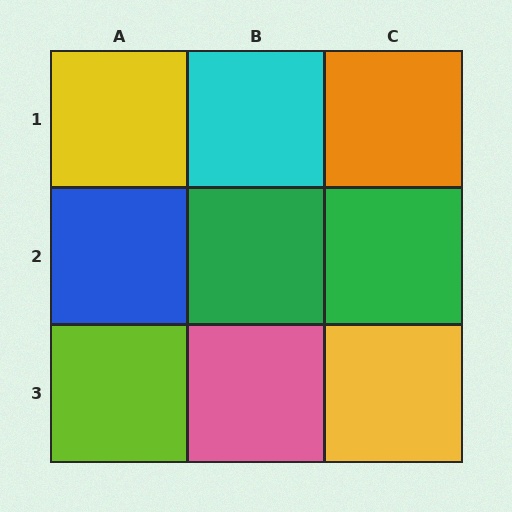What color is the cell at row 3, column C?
Yellow.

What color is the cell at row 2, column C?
Green.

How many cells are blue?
1 cell is blue.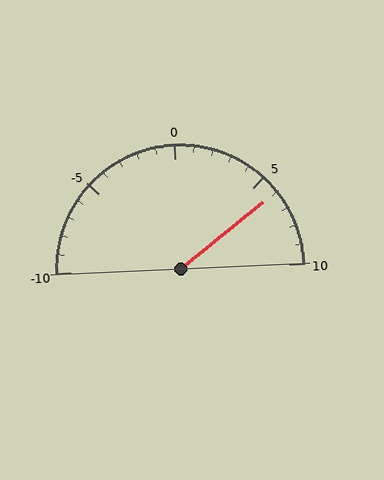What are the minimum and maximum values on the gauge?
The gauge ranges from -10 to 10.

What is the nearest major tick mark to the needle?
The nearest major tick mark is 5.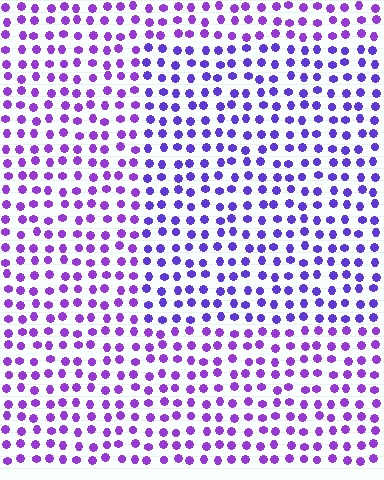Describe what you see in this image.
The image is filled with small purple elements in a uniform arrangement. A rectangle-shaped region is visible where the elements are tinted to a slightly different hue, forming a subtle color boundary.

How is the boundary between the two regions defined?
The boundary is defined purely by a slight shift in hue (about 22 degrees). Spacing, size, and orientation are identical on both sides.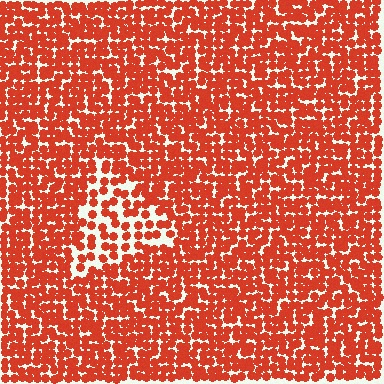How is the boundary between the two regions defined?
The boundary is defined by a change in element density (approximately 1.9x ratio). All elements are the same color, size, and shape.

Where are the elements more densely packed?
The elements are more densely packed outside the triangle boundary.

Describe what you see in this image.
The image contains small red elements arranged at two different densities. A triangle-shaped region is visible where the elements are less densely packed than the surrounding area.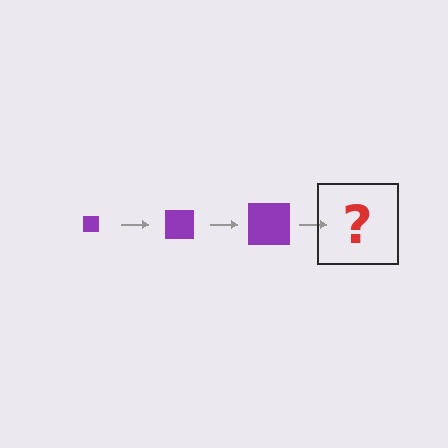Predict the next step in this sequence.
The next step is a purple square, larger than the previous one.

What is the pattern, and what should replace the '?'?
The pattern is that the square gets progressively larger each step. The '?' should be a purple square, larger than the previous one.